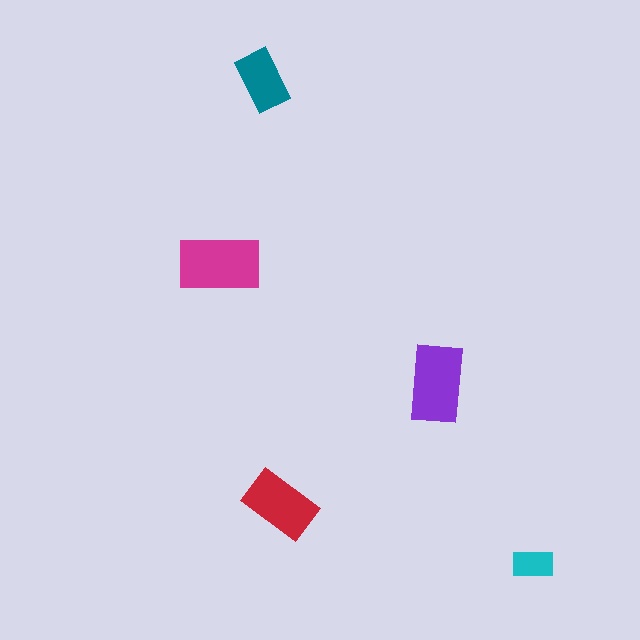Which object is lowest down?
The cyan rectangle is bottommost.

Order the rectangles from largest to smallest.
the magenta one, the purple one, the red one, the teal one, the cyan one.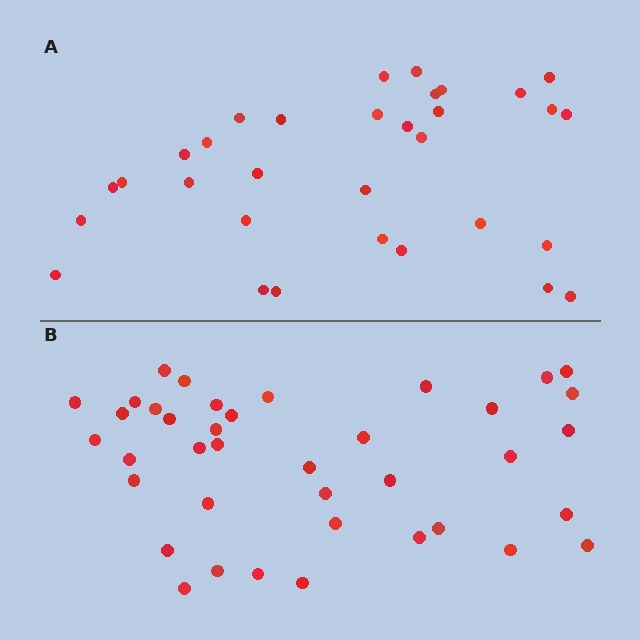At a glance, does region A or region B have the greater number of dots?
Region B (the bottom region) has more dots.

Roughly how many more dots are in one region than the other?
Region B has roughly 8 or so more dots than region A.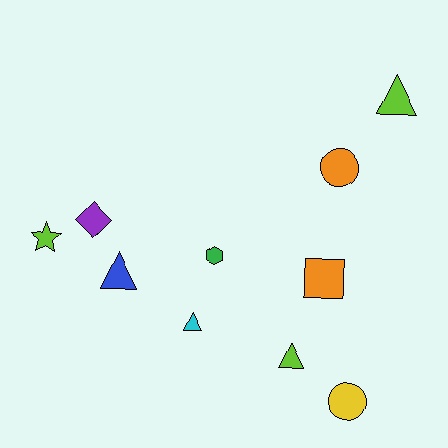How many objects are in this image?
There are 10 objects.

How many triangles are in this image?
There are 4 triangles.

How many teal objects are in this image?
There are no teal objects.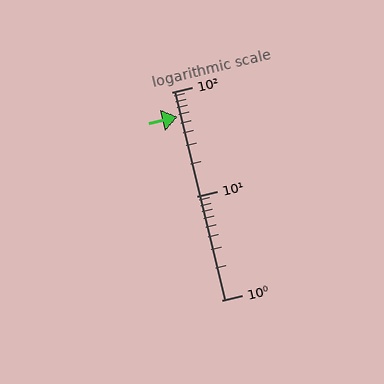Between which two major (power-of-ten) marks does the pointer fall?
The pointer is between 10 and 100.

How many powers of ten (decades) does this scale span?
The scale spans 2 decades, from 1 to 100.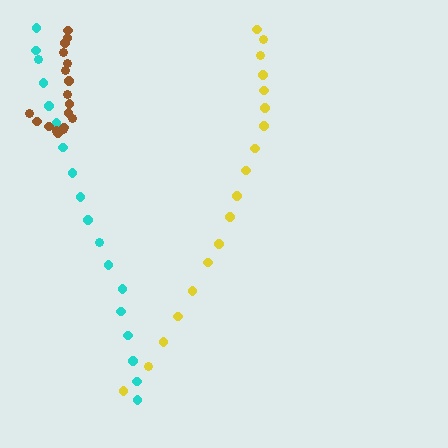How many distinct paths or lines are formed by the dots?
There are 3 distinct paths.